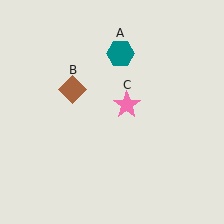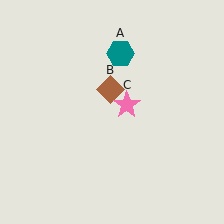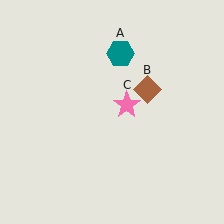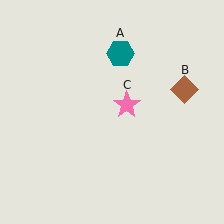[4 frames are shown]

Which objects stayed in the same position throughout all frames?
Teal hexagon (object A) and pink star (object C) remained stationary.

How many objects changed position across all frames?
1 object changed position: brown diamond (object B).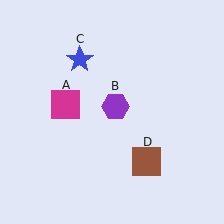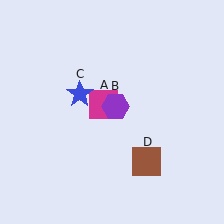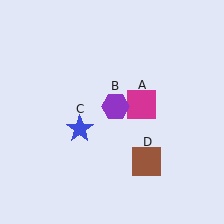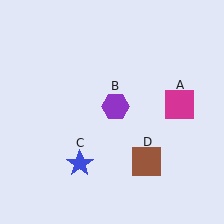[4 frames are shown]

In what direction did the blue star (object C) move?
The blue star (object C) moved down.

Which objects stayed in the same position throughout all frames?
Purple hexagon (object B) and brown square (object D) remained stationary.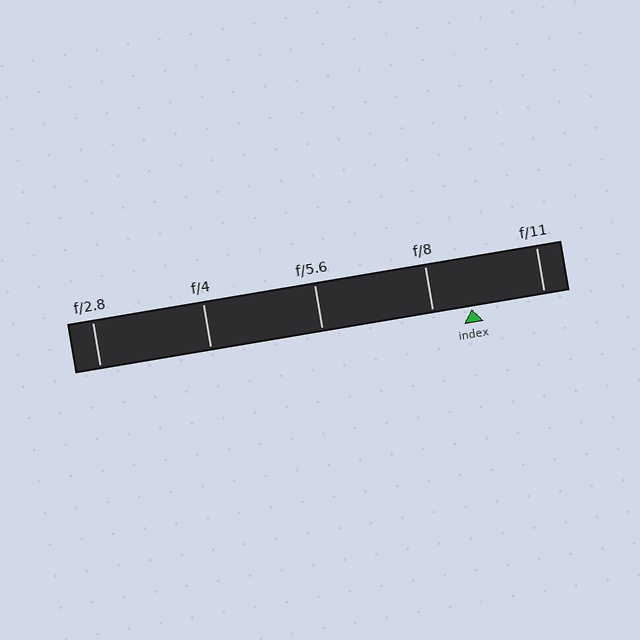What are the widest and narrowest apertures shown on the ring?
The widest aperture shown is f/2.8 and the narrowest is f/11.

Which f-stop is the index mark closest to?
The index mark is closest to f/8.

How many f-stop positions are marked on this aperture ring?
There are 5 f-stop positions marked.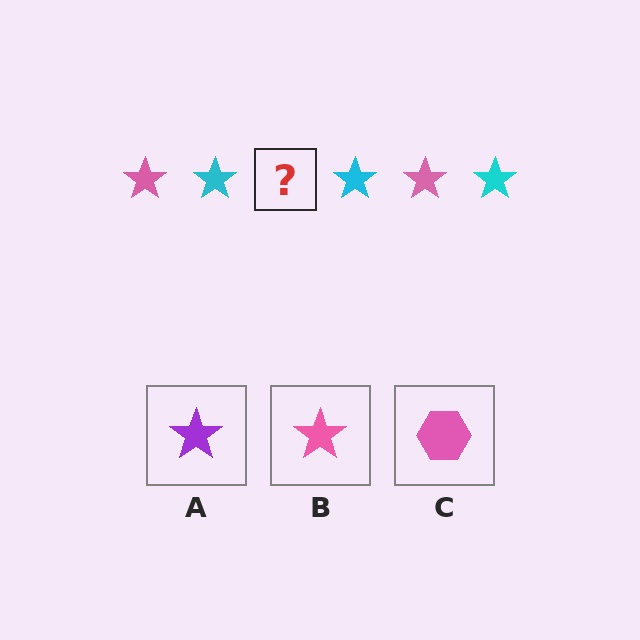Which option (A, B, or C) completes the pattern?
B.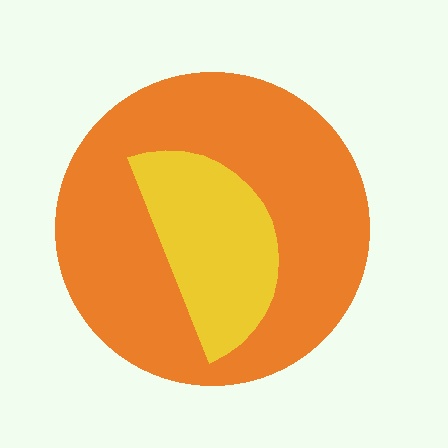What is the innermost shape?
The yellow semicircle.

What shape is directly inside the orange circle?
The yellow semicircle.